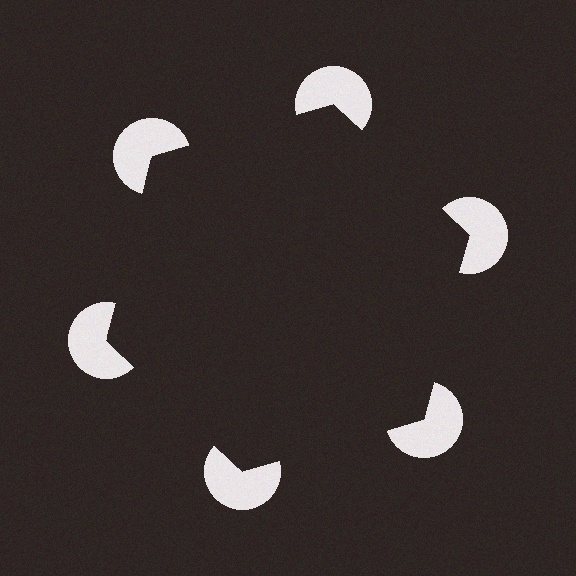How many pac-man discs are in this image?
There are 6 — one at each vertex of the illusory hexagon.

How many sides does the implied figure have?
6 sides.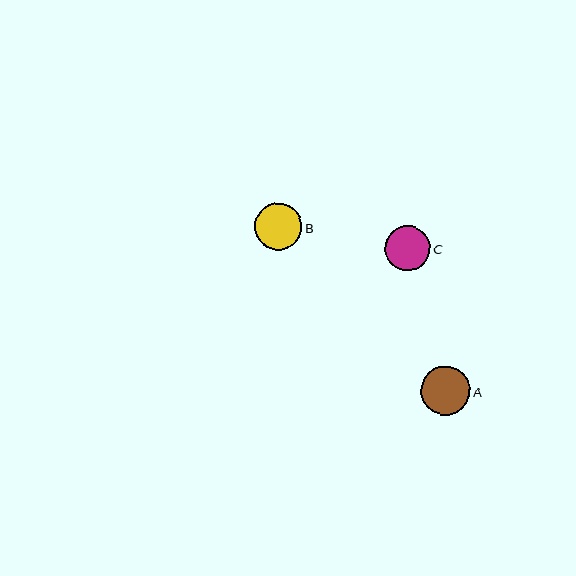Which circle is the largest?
Circle A is the largest with a size of approximately 49 pixels.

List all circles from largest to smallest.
From largest to smallest: A, B, C.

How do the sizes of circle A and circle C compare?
Circle A and circle C are approximately the same size.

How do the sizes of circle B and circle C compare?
Circle B and circle C are approximately the same size.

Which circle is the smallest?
Circle C is the smallest with a size of approximately 45 pixels.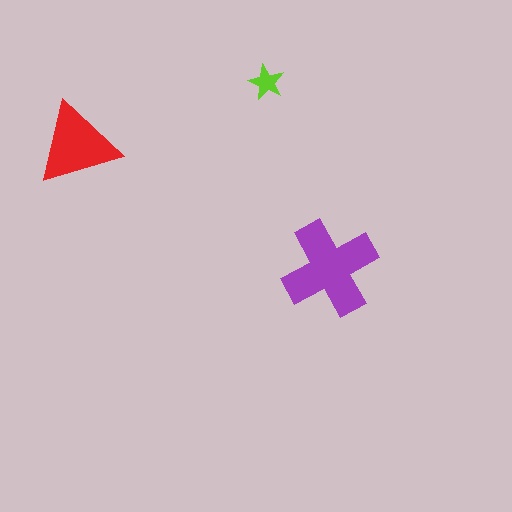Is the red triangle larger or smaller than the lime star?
Larger.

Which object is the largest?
The purple cross.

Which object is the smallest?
The lime star.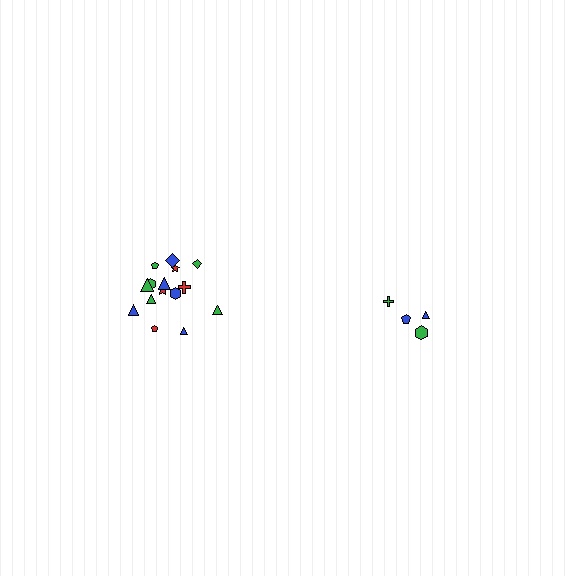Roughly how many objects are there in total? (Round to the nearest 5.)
Roughly 20 objects in total.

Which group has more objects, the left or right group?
The left group.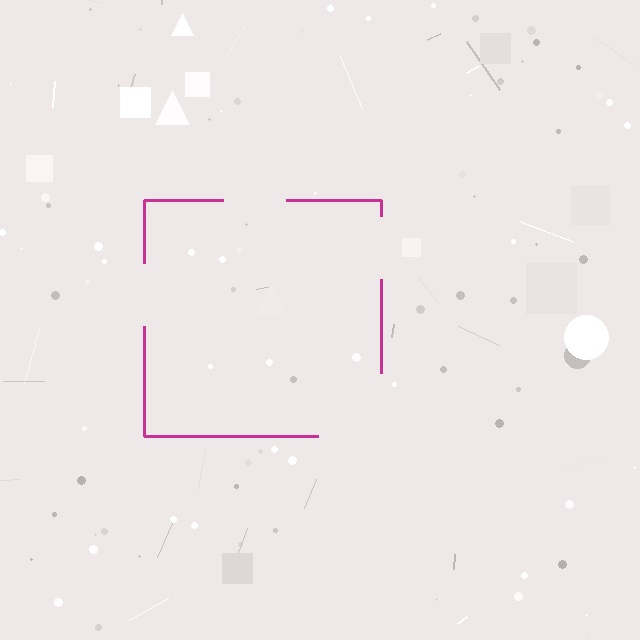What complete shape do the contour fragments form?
The contour fragments form a square.